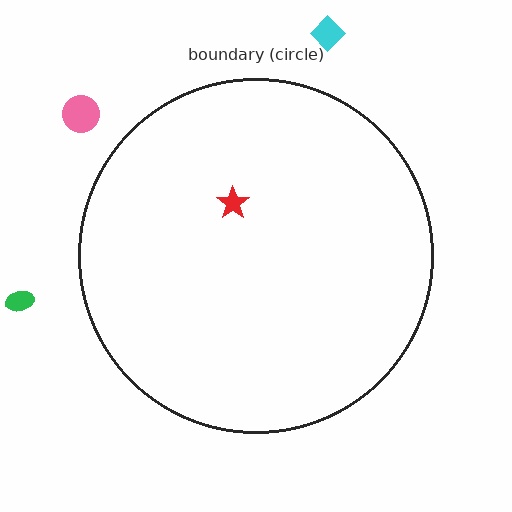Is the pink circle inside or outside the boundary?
Outside.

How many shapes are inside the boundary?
1 inside, 3 outside.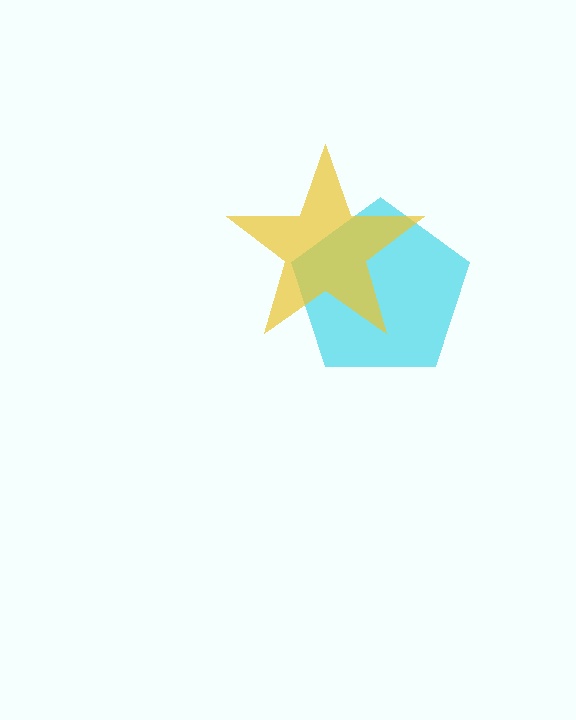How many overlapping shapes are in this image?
There are 2 overlapping shapes in the image.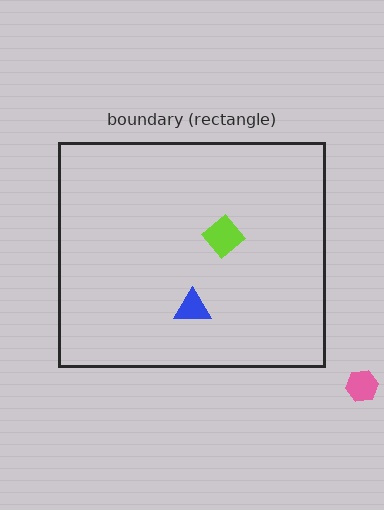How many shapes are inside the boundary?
2 inside, 1 outside.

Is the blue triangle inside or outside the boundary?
Inside.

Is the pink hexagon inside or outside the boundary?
Outside.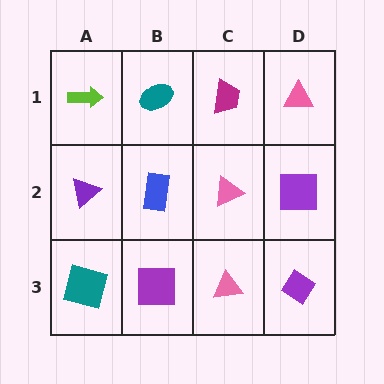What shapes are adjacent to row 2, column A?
A lime arrow (row 1, column A), a teal square (row 3, column A), a blue rectangle (row 2, column B).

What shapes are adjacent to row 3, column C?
A pink triangle (row 2, column C), a purple square (row 3, column B), a purple diamond (row 3, column D).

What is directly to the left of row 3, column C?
A purple square.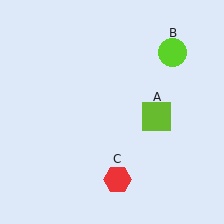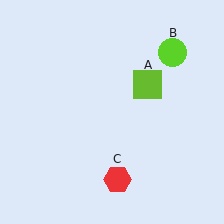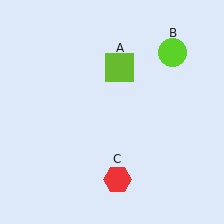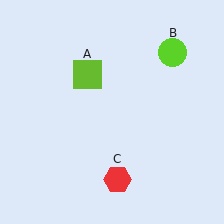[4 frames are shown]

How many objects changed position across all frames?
1 object changed position: lime square (object A).